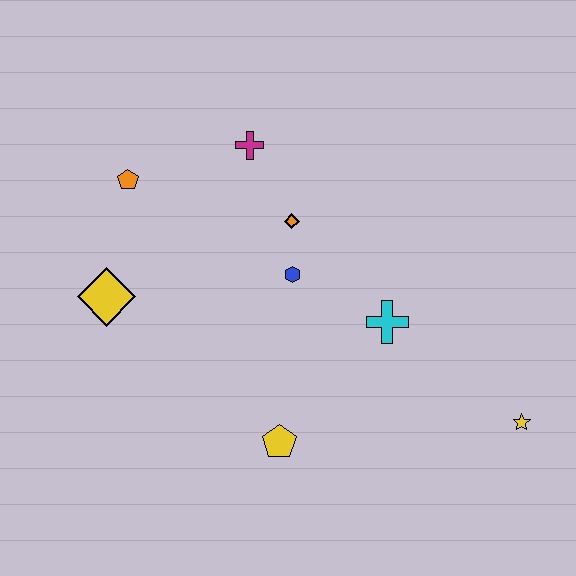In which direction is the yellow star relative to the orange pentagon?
The yellow star is to the right of the orange pentagon.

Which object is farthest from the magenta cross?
The yellow star is farthest from the magenta cross.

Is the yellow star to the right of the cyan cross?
Yes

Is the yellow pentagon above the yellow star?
No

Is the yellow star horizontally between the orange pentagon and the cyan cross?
No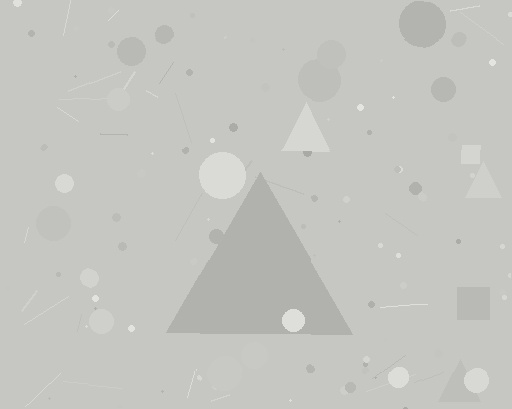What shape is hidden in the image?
A triangle is hidden in the image.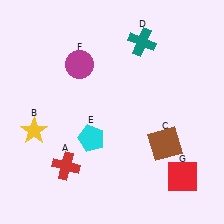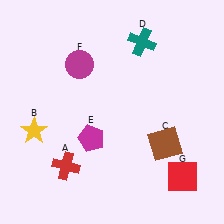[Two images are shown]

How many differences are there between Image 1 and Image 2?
There is 1 difference between the two images.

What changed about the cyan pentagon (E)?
In Image 1, E is cyan. In Image 2, it changed to magenta.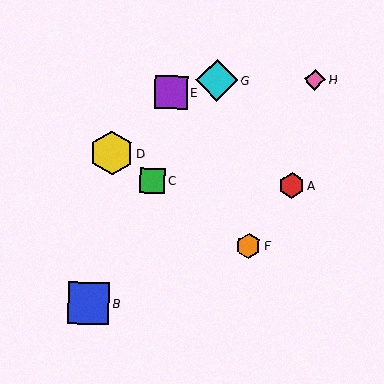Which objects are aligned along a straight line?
Objects C, D, F are aligned along a straight line.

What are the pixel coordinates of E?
Object E is at (171, 92).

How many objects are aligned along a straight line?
3 objects (C, D, F) are aligned along a straight line.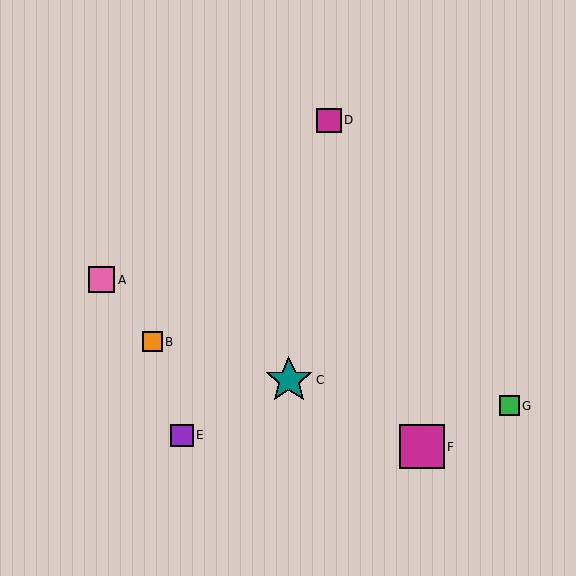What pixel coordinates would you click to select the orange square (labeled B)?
Click at (152, 342) to select the orange square B.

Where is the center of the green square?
The center of the green square is at (509, 406).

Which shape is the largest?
The teal star (labeled C) is the largest.